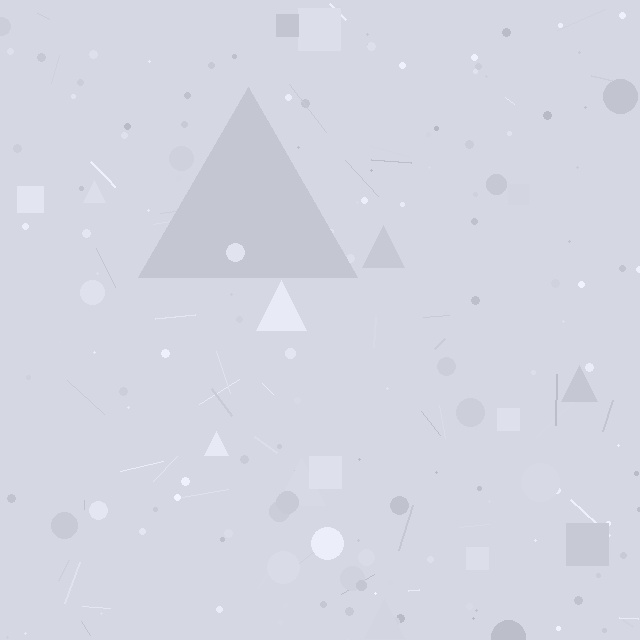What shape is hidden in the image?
A triangle is hidden in the image.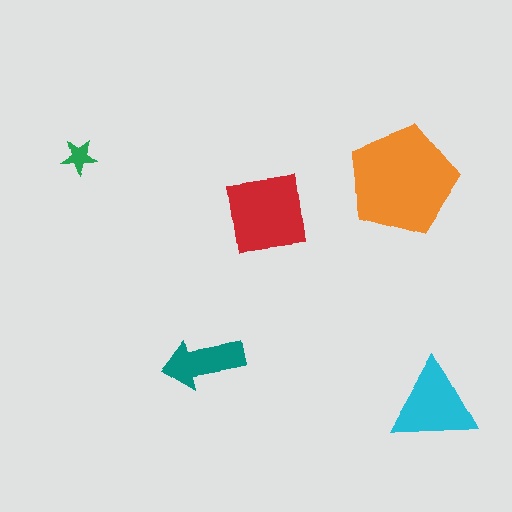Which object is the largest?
The orange pentagon.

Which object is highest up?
The green star is topmost.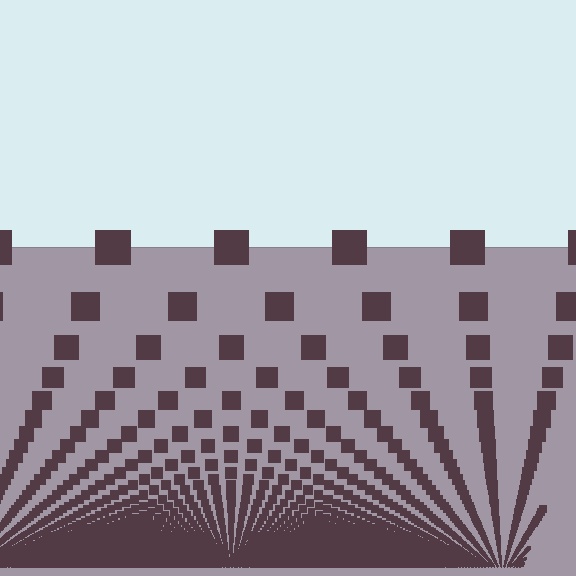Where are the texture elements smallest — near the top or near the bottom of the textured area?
Near the bottom.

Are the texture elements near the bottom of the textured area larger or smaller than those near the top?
Smaller. The gradient is inverted — elements near the bottom are smaller and denser.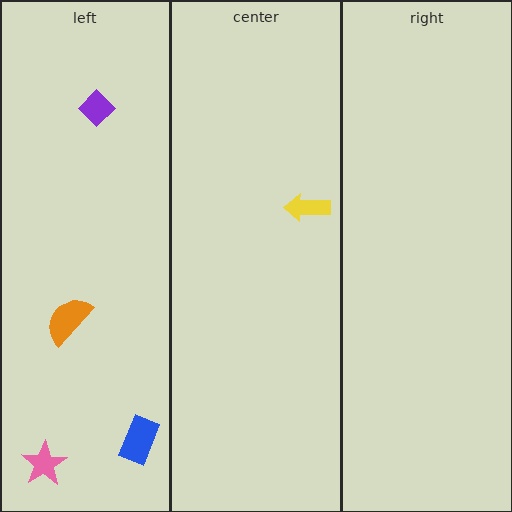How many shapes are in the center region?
1.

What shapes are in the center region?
The yellow arrow.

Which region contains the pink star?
The left region.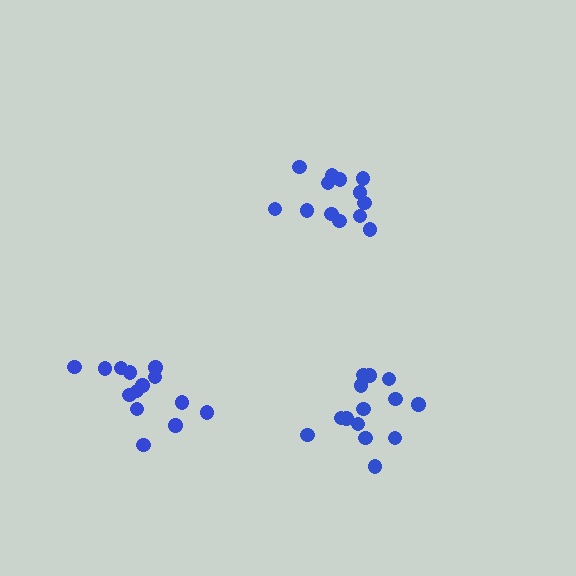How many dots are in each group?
Group 1: 13 dots, Group 2: 14 dots, Group 3: 14 dots (41 total).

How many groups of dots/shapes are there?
There are 3 groups.